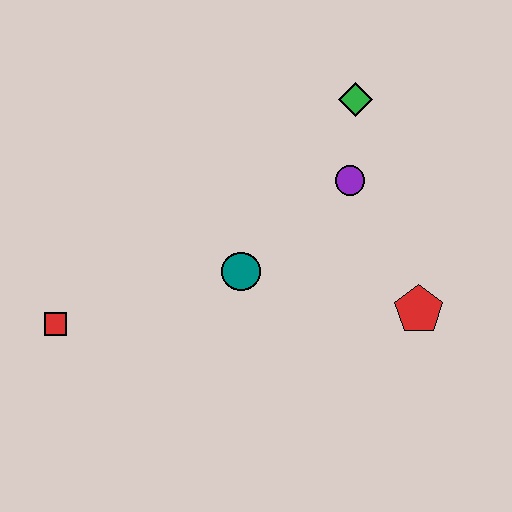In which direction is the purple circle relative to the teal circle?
The purple circle is to the right of the teal circle.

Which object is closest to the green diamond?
The purple circle is closest to the green diamond.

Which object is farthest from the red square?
The green diamond is farthest from the red square.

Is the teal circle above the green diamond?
No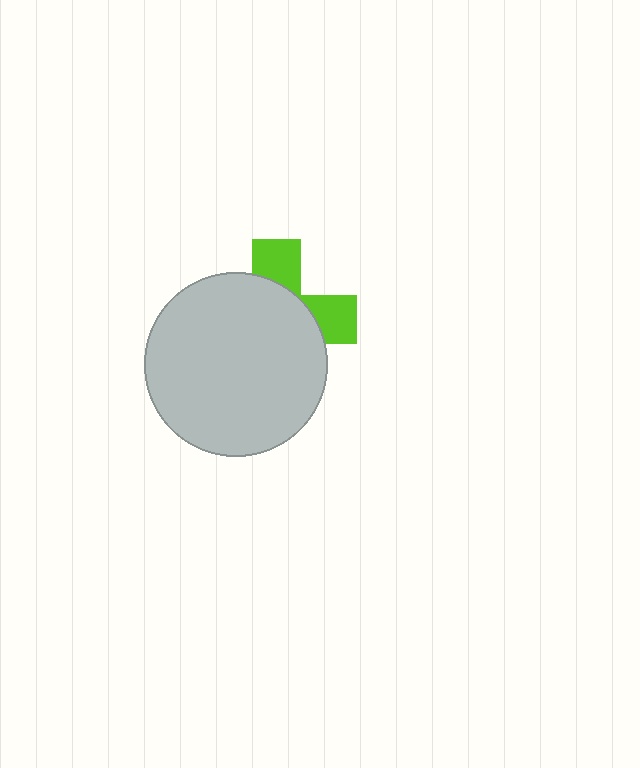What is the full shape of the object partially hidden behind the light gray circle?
The partially hidden object is a lime cross.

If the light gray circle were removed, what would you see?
You would see the complete lime cross.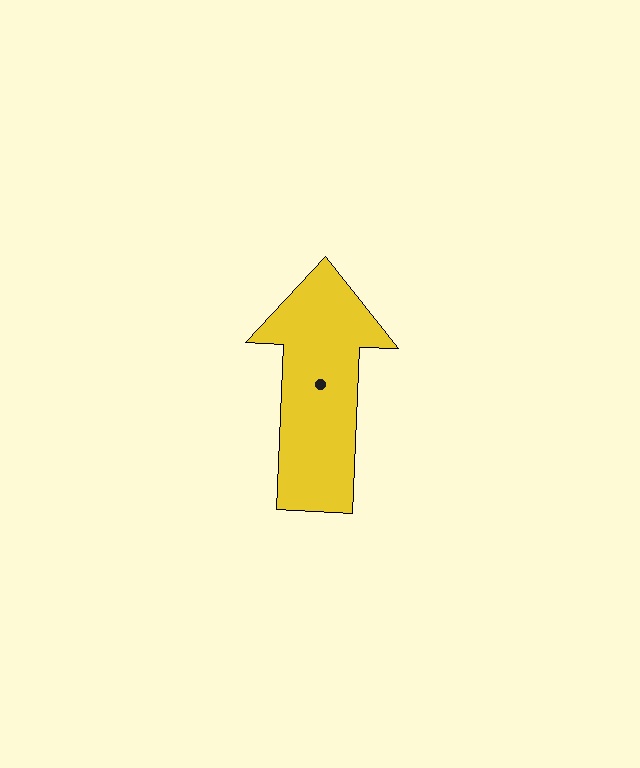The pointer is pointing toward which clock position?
Roughly 12 o'clock.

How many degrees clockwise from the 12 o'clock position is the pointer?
Approximately 2 degrees.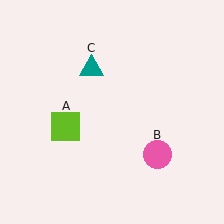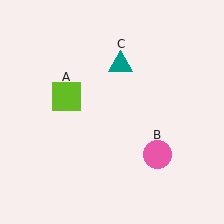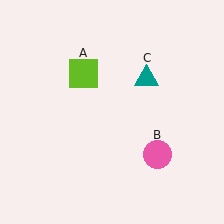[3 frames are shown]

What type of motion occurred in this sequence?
The lime square (object A), teal triangle (object C) rotated clockwise around the center of the scene.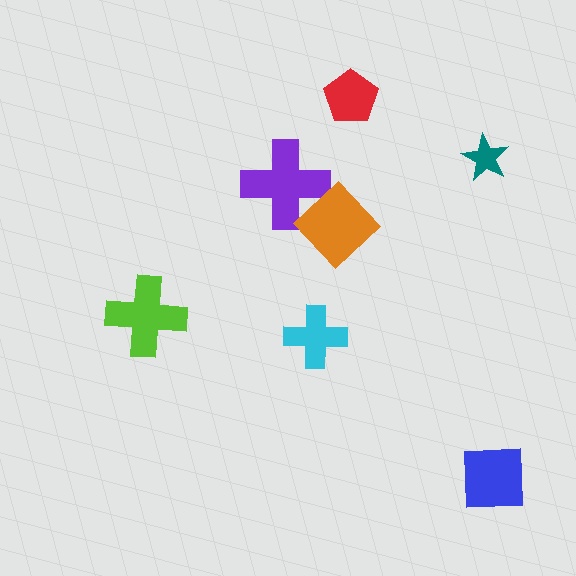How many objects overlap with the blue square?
0 objects overlap with the blue square.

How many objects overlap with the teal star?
0 objects overlap with the teal star.